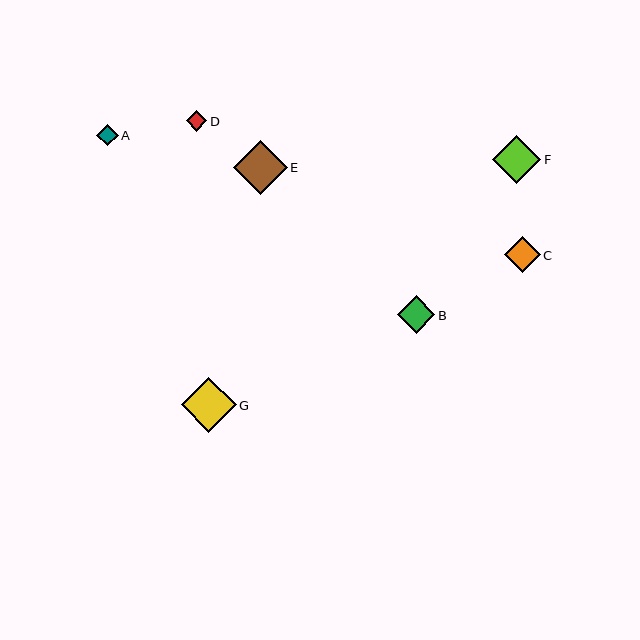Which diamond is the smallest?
Diamond D is the smallest with a size of approximately 20 pixels.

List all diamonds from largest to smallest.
From largest to smallest: G, E, F, B, C, A, D.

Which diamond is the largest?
Diamond G is the largest with a size of approximately 54 pixels.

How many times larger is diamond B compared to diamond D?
Diamond B is approximately 1.9 times the size of diamond D.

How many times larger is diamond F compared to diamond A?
Diamond F is approximately 2.2 times the size of diamond A.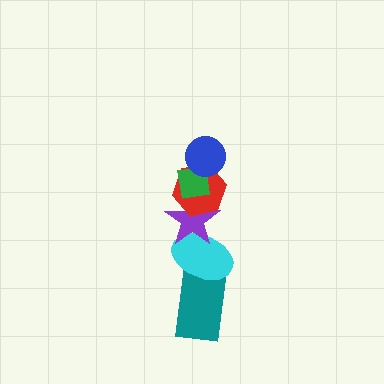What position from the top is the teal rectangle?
The teal rectangle is 6th from the top.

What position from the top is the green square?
The green square is 2nd from the top.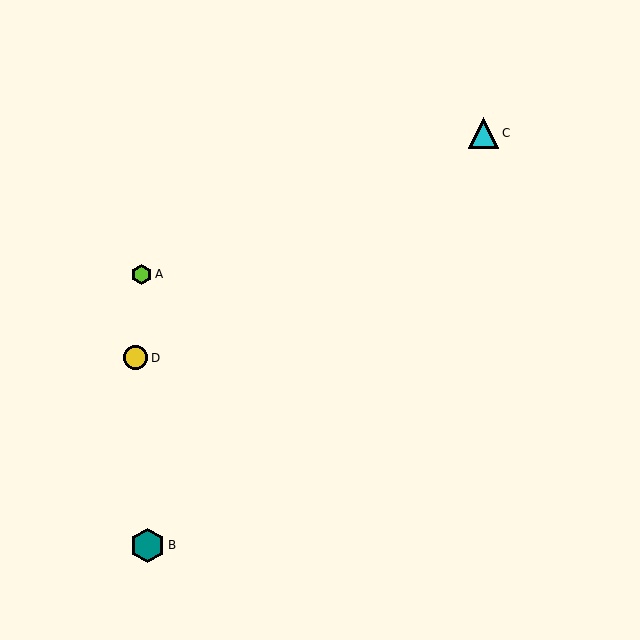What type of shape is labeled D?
Shape D is a yellow circle.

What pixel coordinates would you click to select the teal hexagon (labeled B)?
Click at (147, 545) to select the teal hexagon B.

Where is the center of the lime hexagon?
The center of the lime hexagon is at (142, 274).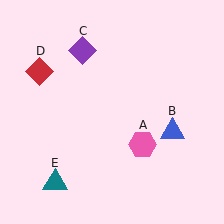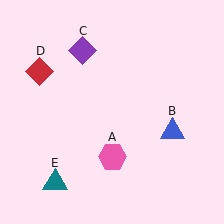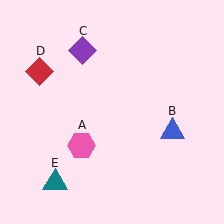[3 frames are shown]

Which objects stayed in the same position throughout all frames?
Blue triangle (object B) and purple diamond (object C) and red diamond (object D) and teal triangle (object E) remained stationary.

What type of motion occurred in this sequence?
The pink hexagon (object A) rotated clockwise around the center of the scene.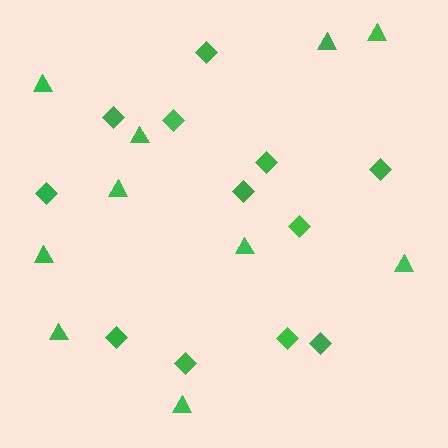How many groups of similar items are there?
There are 2 groups: one group of diamonds (12) and one group of triangles (10).